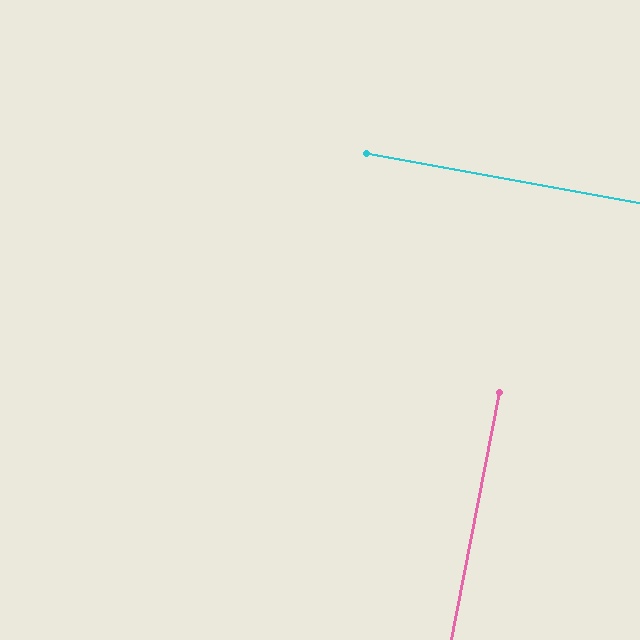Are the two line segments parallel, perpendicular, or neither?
Perpendicular — they meet at approximately 89°.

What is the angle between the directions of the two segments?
Approximately 89 degrees.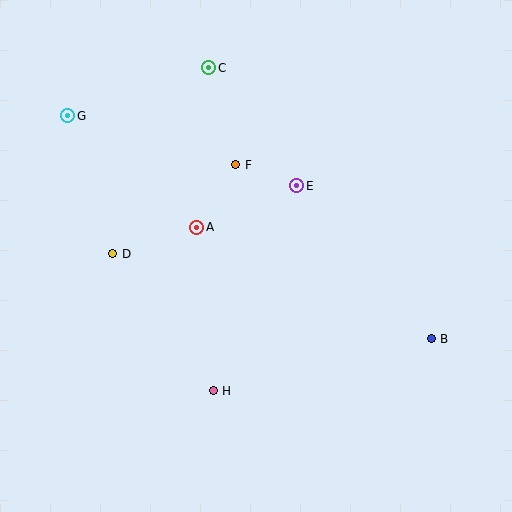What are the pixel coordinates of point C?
Point C is at (209, 68).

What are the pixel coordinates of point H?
Point H is at (213, 391).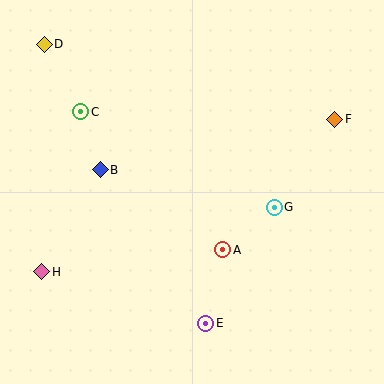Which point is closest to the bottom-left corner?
Point H is closest to the bottom-left corner.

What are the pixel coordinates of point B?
Point B is at (100, 170).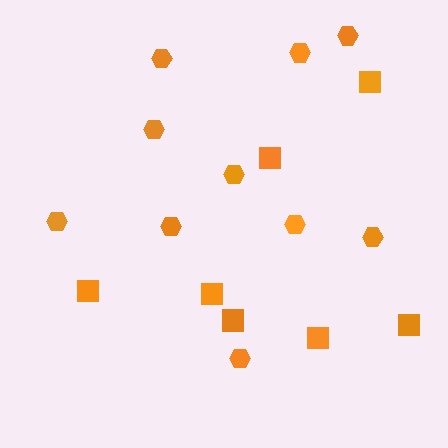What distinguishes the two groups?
There are 2 groups: one group of hexagons (10) and one group of squares (7).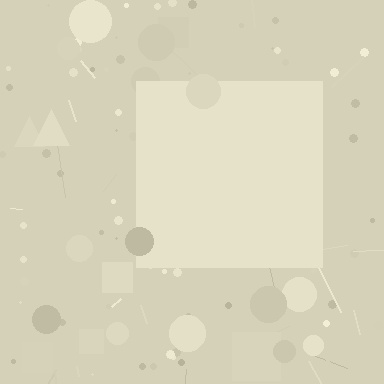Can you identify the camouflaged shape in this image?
The camouflaged shape is a square.